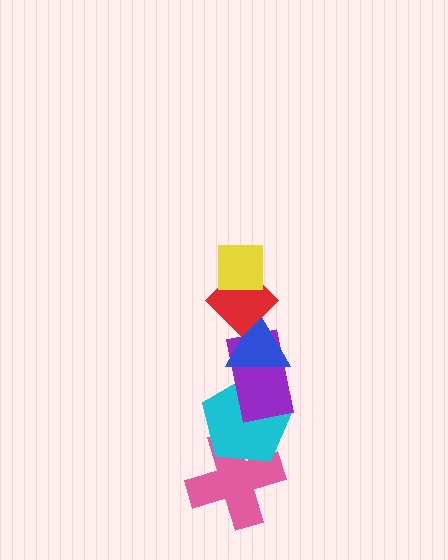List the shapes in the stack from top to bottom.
From top to bottom: the yellow square, the red diamond, the blue triangle, the purple rectangle, the cyan pentagon, the pink cross.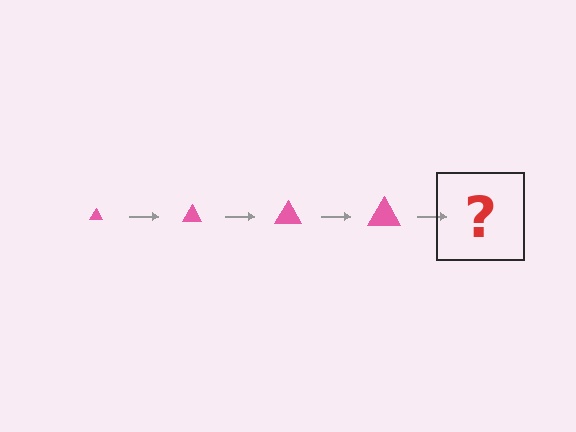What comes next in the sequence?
The next element should be a pink triangle, larger than the previous one.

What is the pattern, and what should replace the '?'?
The pattern is that the triangle gets progressively larger each step. The '?' should be a pink triangle, larger than the previous one.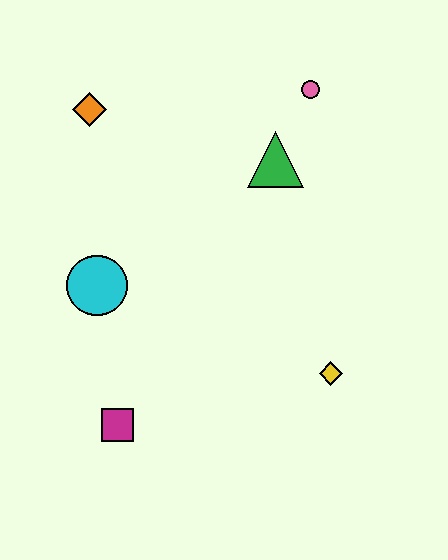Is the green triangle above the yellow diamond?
Yes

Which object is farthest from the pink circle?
The magenta square is farthest from the pink circle.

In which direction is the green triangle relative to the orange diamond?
The green triangle is to the right of the orange diamond.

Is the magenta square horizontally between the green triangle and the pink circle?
No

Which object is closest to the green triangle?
The pink circle is closest to the green triangle.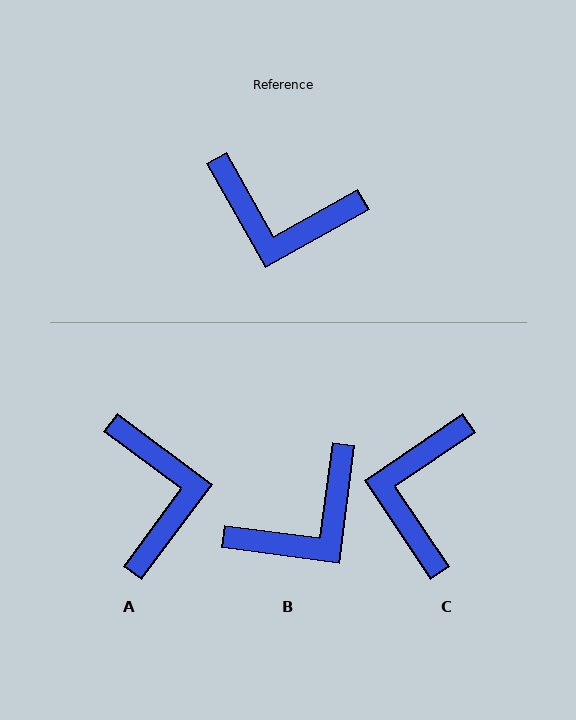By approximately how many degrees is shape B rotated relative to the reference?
Approximately 53 degrees counter-clockwise.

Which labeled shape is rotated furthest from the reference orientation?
A, about 114 degrees away.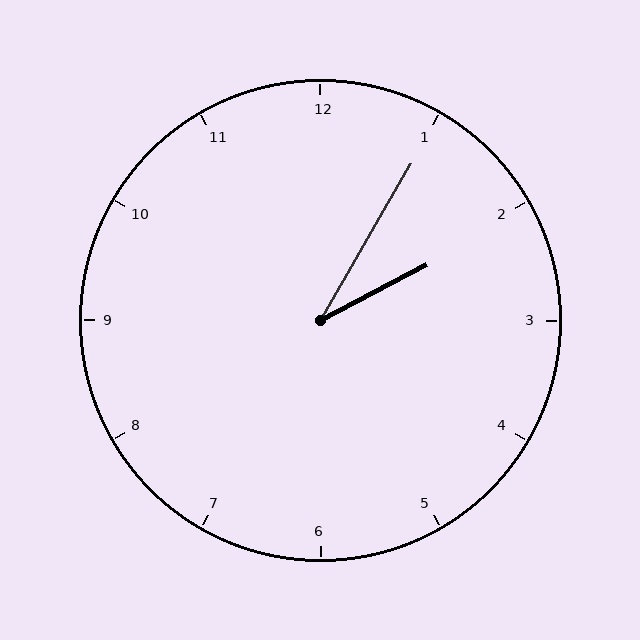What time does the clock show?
2:05.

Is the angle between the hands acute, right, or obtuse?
It is acute.